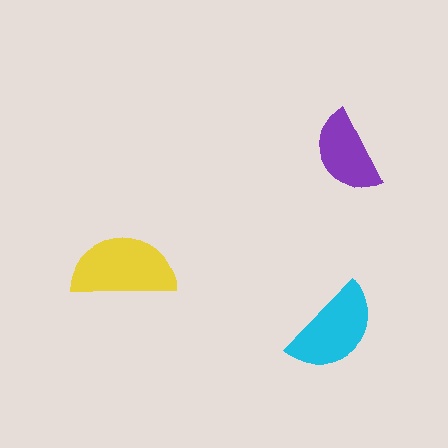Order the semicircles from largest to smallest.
the yellow one, the cyan one, the purple one.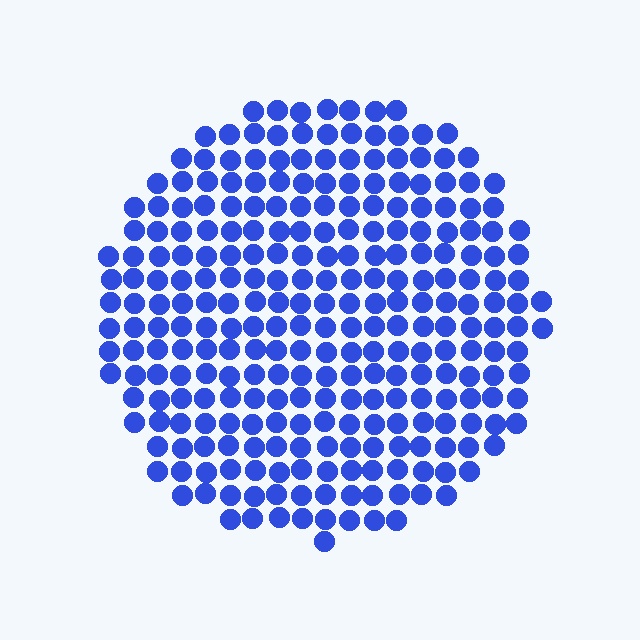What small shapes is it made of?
It is made of small circles.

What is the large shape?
The large shape is a circle.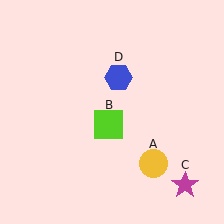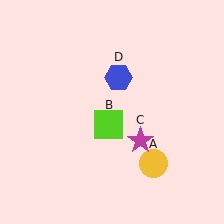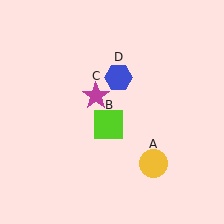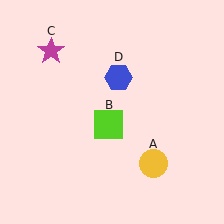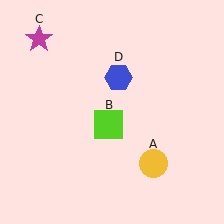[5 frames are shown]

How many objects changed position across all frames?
1 object changed position: magenta star (object C).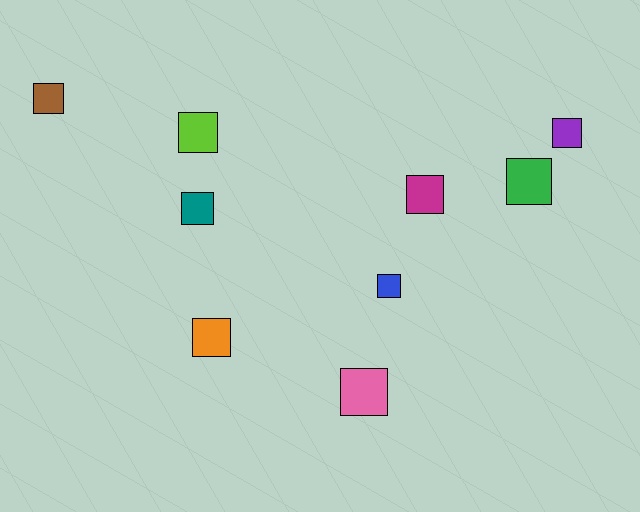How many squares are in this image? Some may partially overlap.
There are 9 squares.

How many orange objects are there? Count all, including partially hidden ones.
There is 1 orange object.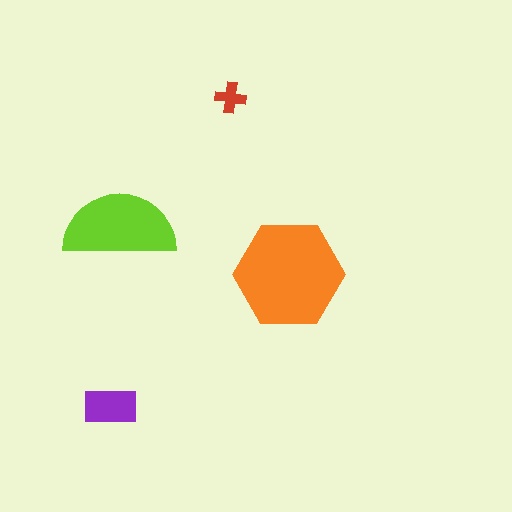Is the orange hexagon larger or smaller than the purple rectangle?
Larger.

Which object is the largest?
The orange hexagon.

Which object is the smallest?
The red cross.